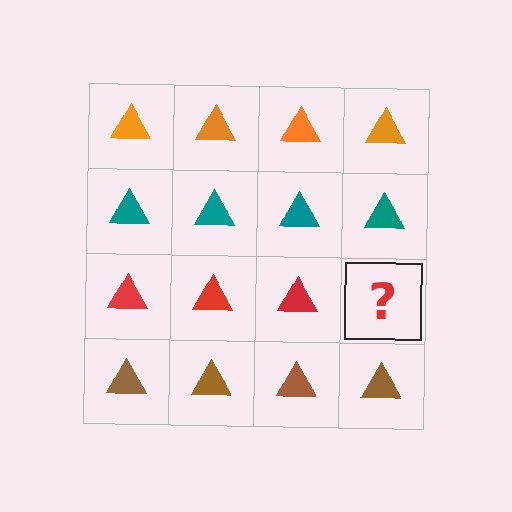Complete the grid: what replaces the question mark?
The question mark should be replaced with a red triangle.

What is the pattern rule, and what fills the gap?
The rule is that each row has a consistent color. The gap should be filled with a red triangle.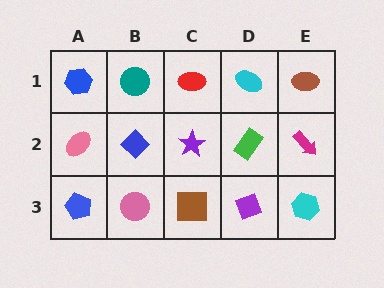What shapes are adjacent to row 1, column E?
A magenta arrow (row 2, column E), a cyan ellipse (row 1, column D).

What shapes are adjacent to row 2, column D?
A cyan ellipse (row 1, column D), a purple diamond (row 3, column D), a purple star (row 2, column C), a magenta arrow (row 2, column E).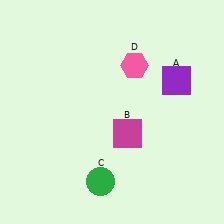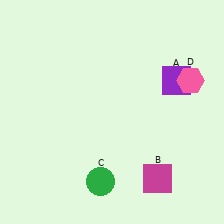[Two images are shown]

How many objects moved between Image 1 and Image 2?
2 objects moved between the two images.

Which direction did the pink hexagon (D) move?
The pink hexagon (D) moved right.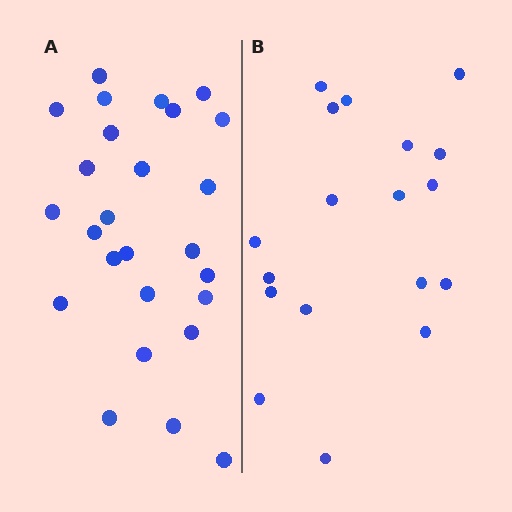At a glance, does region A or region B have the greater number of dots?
Region A (the left region) has more dots.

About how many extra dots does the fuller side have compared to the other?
Region A has roughly 8 or so more dots than region B.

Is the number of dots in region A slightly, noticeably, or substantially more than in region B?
Region A has noticeably more, but not dramatically so. The ratio is roughly 1.4 to 1.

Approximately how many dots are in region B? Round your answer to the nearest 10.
About 20 dots. (The exact count is 18, which rounds to 20.)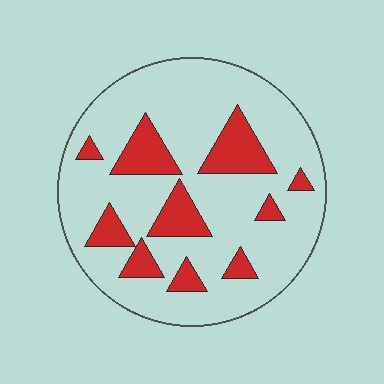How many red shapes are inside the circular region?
10.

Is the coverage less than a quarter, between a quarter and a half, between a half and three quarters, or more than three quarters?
Less than a quarter.